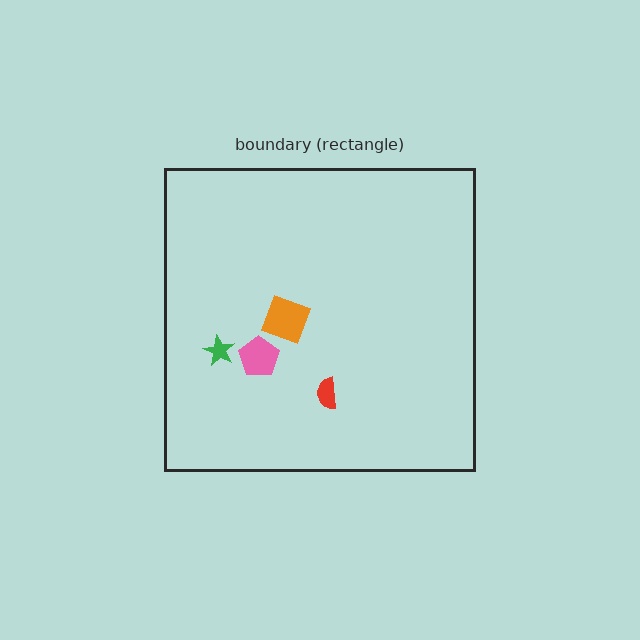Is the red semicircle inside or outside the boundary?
Inside.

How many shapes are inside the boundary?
4 inside, 0 outside.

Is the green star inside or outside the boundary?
Inside.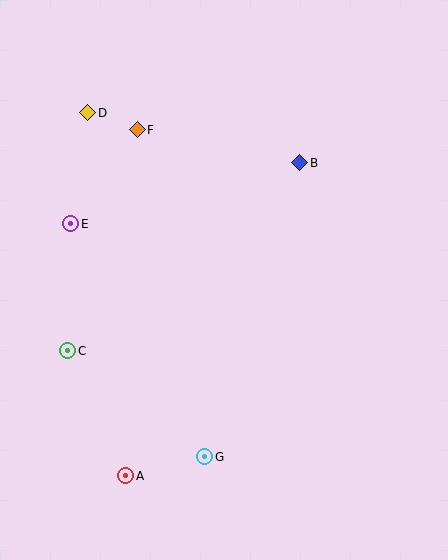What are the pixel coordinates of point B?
Point B is at (300, 163).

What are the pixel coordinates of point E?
Point E is at (71, 224).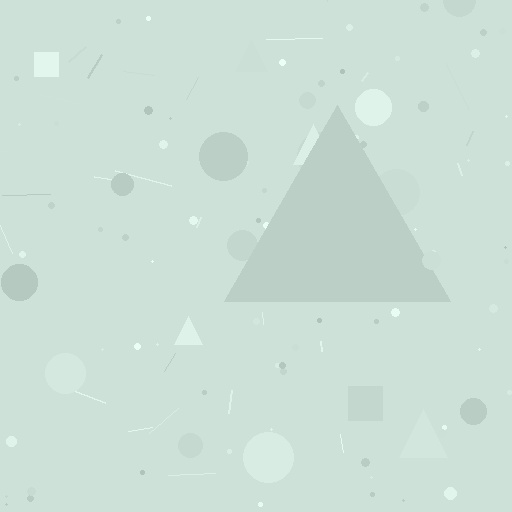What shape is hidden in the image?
A triangle is hidden in the image.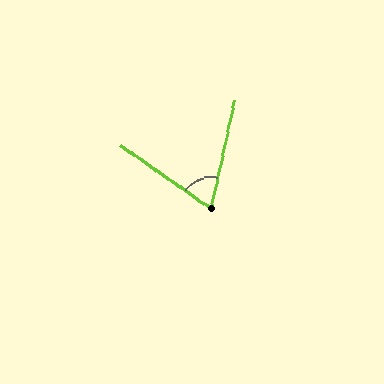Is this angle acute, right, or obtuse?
It is acute.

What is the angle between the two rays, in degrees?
Approximately 67 degrees.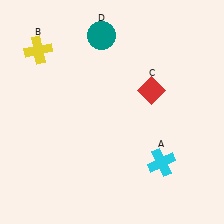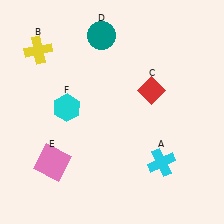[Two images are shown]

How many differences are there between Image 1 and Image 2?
There are 2 differences between the two images.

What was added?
A pink square (E), a cyan hexagon (F) were added in Image 2.